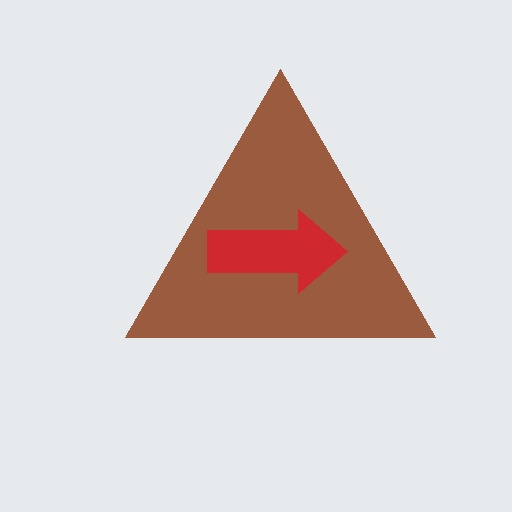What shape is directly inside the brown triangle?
The red arrow.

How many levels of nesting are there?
2.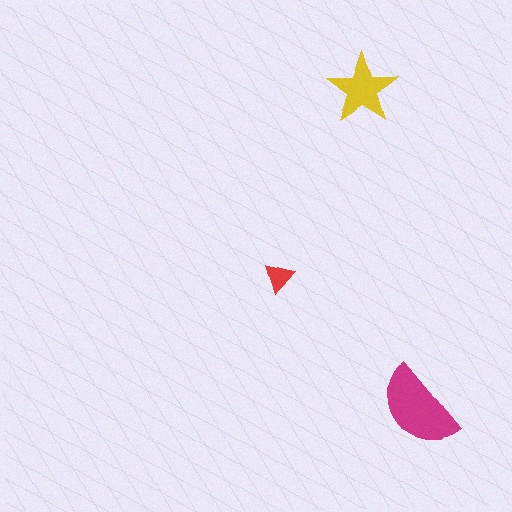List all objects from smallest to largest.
The red triangle, the yellow star, the magenta semicircle.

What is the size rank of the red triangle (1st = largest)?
3rd.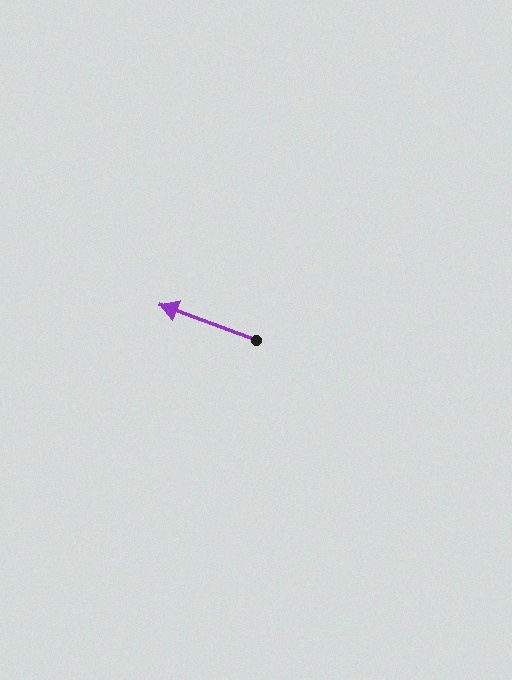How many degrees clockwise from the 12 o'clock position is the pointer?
Approximately 290 degrees.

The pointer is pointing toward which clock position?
Roughly 10 o'clock.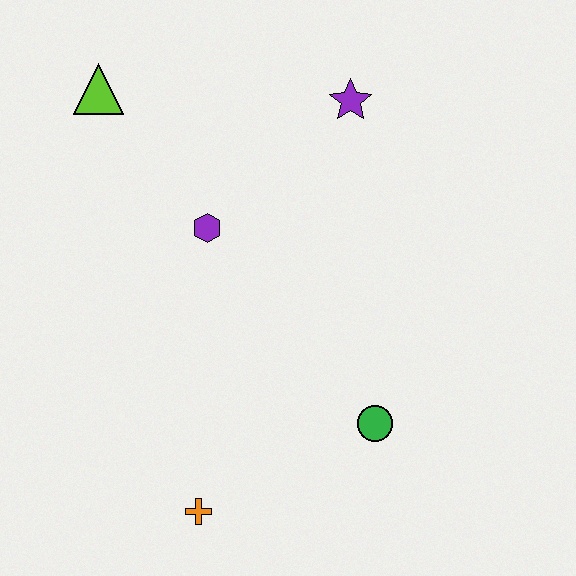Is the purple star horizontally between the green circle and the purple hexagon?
Yes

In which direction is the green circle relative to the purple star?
The green circle is below the purple star.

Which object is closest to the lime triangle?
The purple hexagon is closest to the lime triangle.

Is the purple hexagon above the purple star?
No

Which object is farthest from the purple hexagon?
The orange cross is farthest from the purple hexagon.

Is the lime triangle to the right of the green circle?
No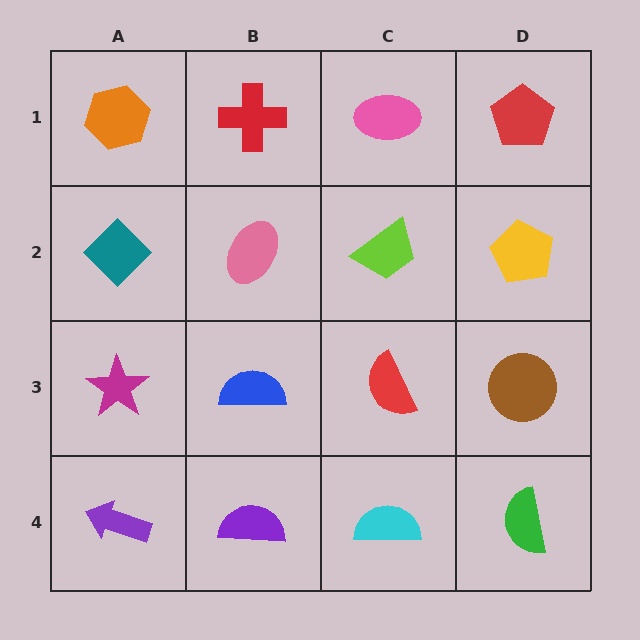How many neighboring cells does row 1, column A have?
2.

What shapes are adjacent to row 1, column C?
A lime trapezoid (row 2, column C), a red cross (row 1, column B), a red pentagon (row 1, column D).